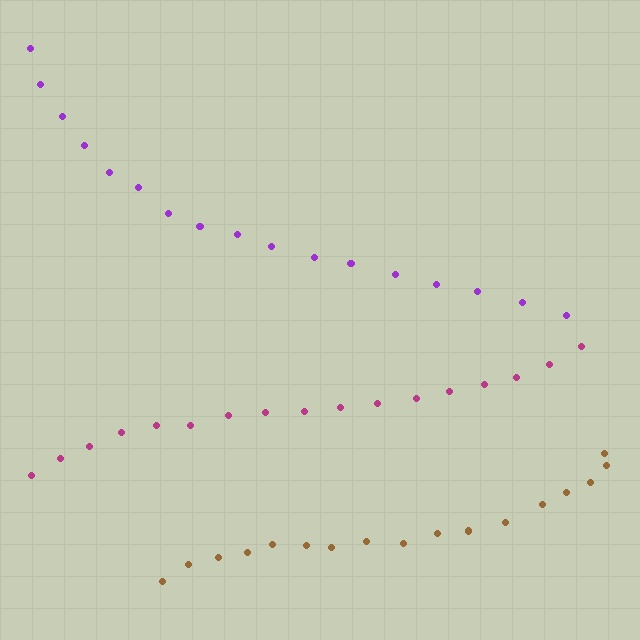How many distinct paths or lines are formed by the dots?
There are 3 distinct paths.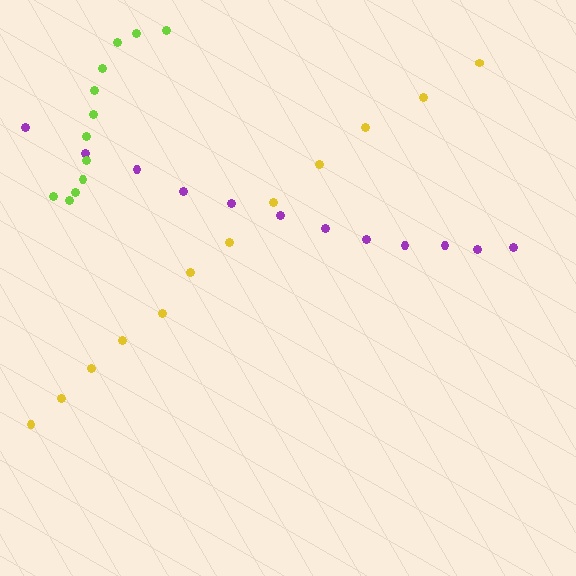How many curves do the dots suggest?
There are 3 distinct paths.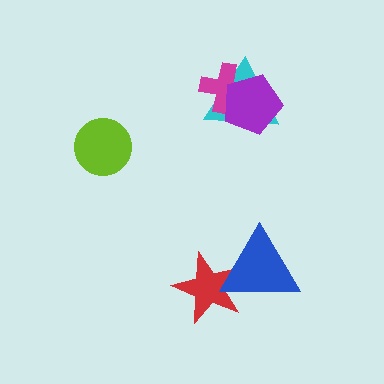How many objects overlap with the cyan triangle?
2 objects overlap with the cyan triangle.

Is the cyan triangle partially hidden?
Yes, it is partially covered by another shape.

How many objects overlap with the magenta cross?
2 objects overlap with the magenta cross.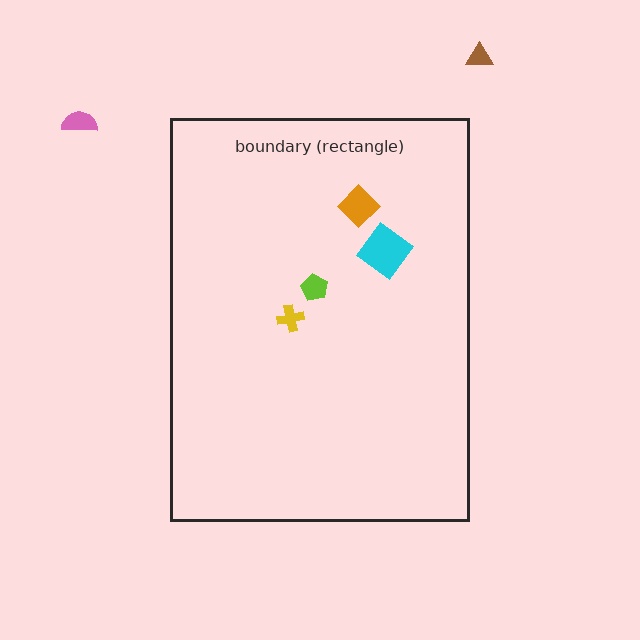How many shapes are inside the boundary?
4 inside, 2 outside.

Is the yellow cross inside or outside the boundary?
Inside.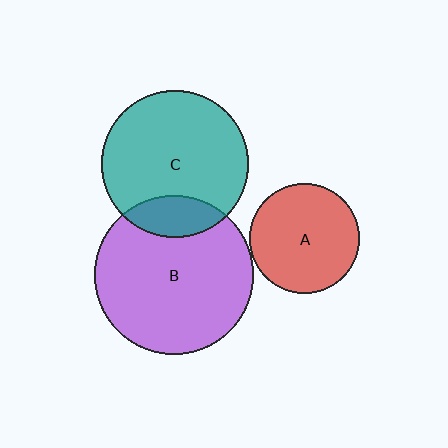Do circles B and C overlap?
Yes.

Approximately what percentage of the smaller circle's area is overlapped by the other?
Approximately 20%.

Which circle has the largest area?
Circle B (purple).